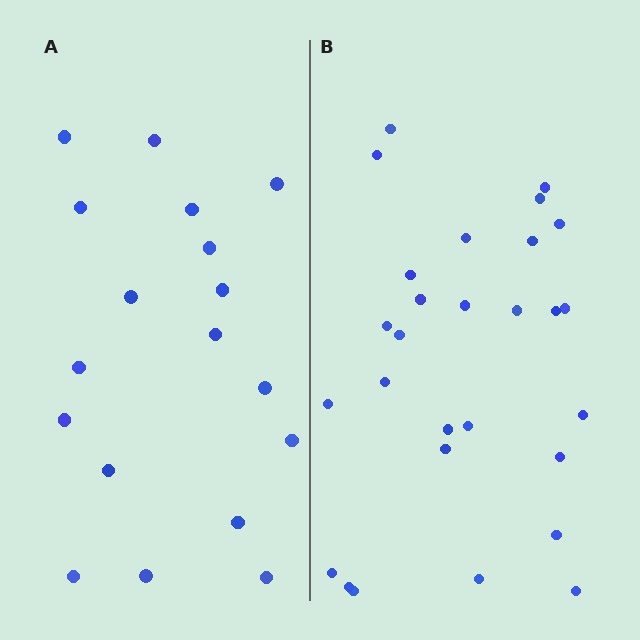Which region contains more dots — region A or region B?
Region B (the right region) has more dots.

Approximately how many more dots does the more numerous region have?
Region B has roughly 10 or so more dots than region A.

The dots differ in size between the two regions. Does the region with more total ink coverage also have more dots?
No. Region A has more total ink coverage because its dots are larger, but region B actually contains more individual dots. Total area can be misleading — the number of items is what matters here.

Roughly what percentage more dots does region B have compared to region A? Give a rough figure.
About 55% more.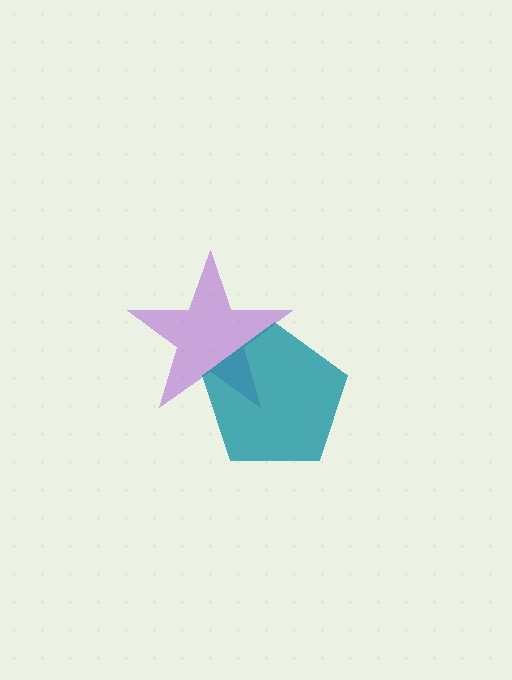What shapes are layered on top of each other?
The layered shapes are: a purple star, a teal pentagon.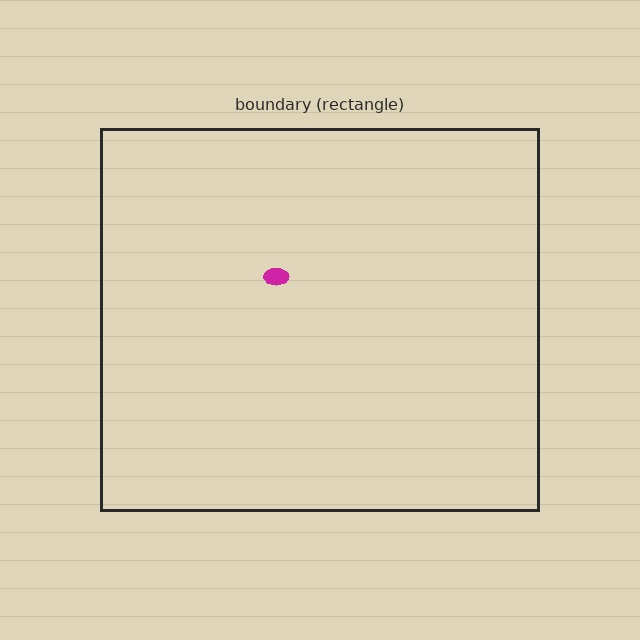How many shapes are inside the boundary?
1 inside, 0 outside.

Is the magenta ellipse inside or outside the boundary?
Inside.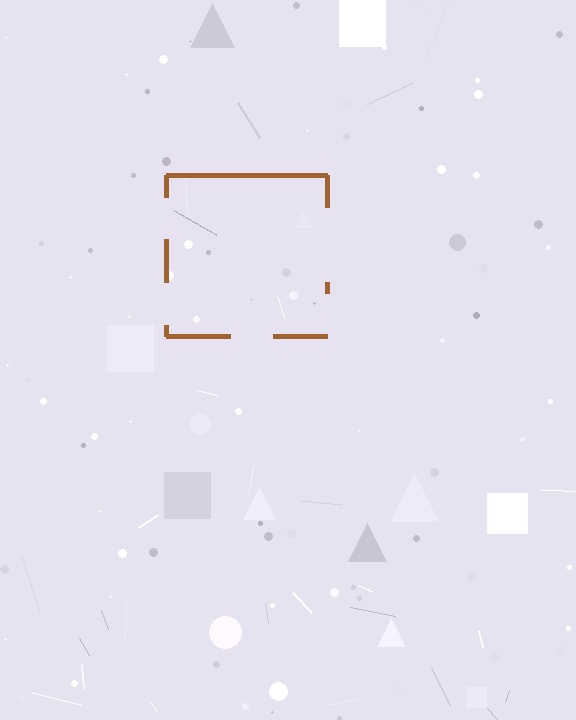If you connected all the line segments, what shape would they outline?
They would outline a square.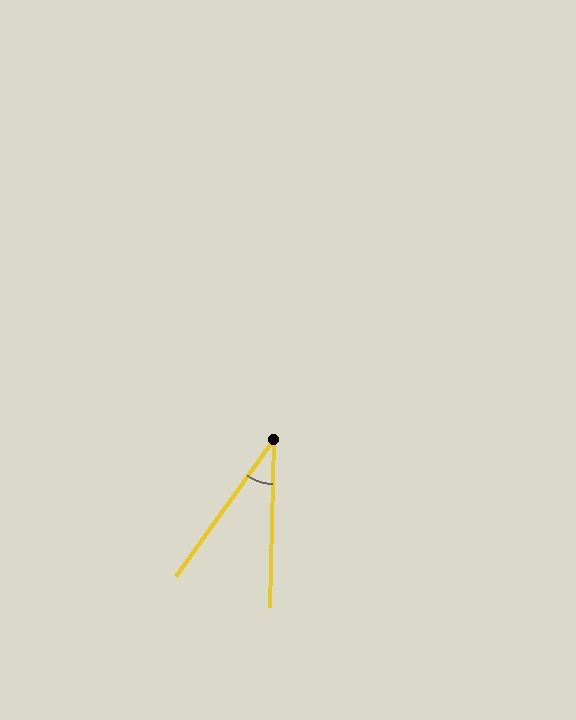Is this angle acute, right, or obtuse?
It is acute.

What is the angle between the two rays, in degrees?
Approximately 34 degrees.